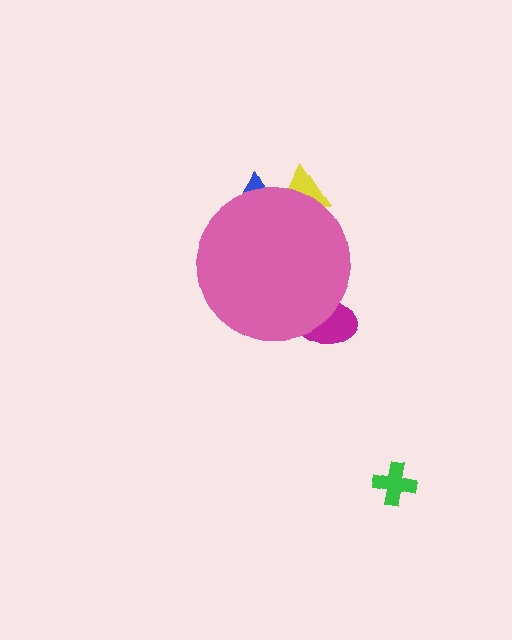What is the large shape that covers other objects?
A pink circle.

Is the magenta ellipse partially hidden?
Yes, the magenta ellipse is partially hidden behind the pink circle.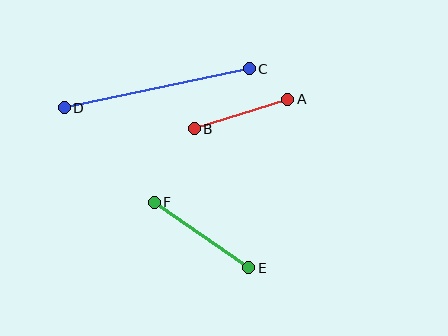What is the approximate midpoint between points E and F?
The midpoint is at approximately (201, 235) pixels.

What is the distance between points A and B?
The distance is approximately 98 pixels.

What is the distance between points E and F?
The distance is approximately 115 pixels.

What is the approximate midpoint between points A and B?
The midpoint is at approximately (241, 114) pixels.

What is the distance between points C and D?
The distance is approximately 189 pixels.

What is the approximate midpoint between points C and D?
The midpoint is at approximately (157, 88) pixels.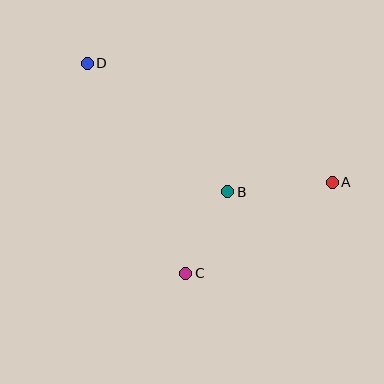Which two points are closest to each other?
Points B and C are closest to each other.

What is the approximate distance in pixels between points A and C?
The distance between A and C is approximately 173 pixels.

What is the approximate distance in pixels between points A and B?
The distance between A and B is approximately 105 pixels.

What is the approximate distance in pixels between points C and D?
The distance between C and D is approximately 232 pixels.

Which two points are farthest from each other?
Points A and D are farthest from each other.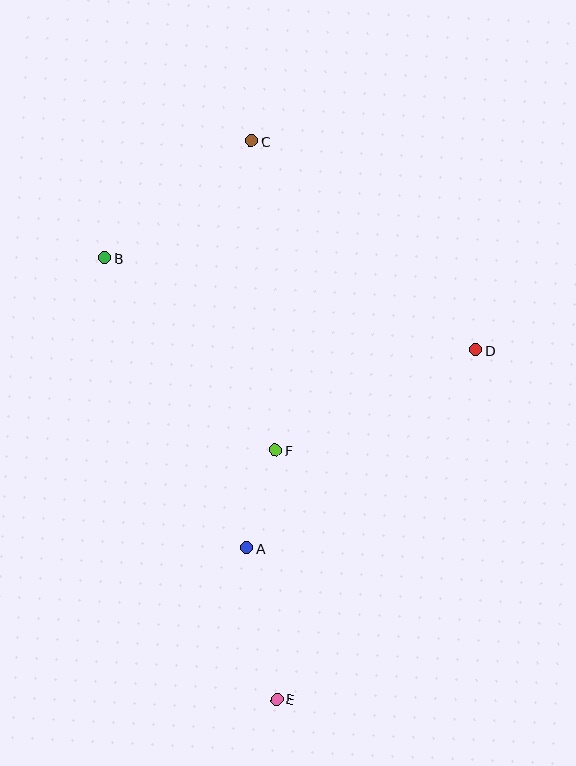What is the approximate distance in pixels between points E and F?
The distance between E and F is approximately 249 pixels.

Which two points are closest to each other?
Points A and F are closest to each other.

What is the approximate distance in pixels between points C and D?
The distance between C and D is approximately 307 pixels.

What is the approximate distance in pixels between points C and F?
The distance between C and F is approximately 310 pixels.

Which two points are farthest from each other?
Points C and E are farthest from each other.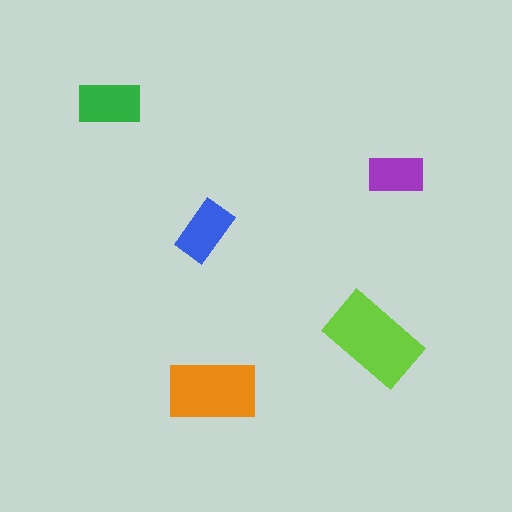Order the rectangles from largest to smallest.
the lime one, the orange one, the green one, the blue one, the purple one.